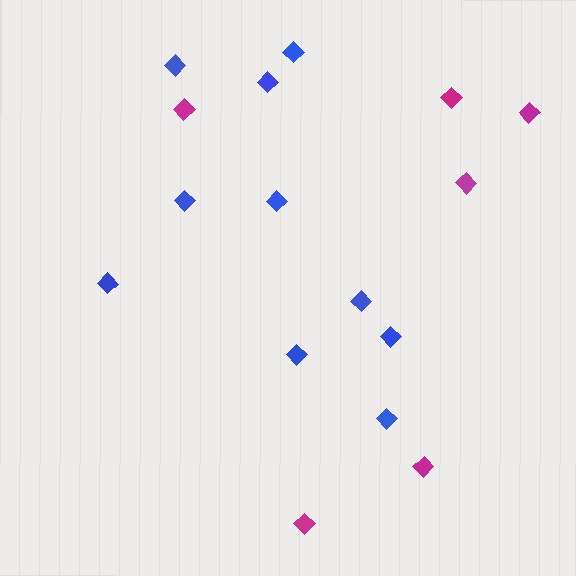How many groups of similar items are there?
There are 2 groups: one group of blue diamonds (10) and one group of magenta diamonds (6).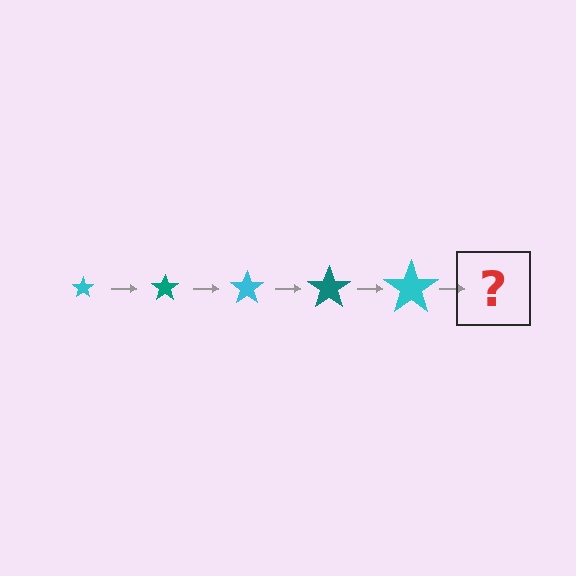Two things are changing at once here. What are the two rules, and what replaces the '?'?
The two rules are that the star grows larger each step and the color cycles through cyan and teal. The '?' should be a teal star, larger than the previous one.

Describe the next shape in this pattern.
It should be a teal star, larger than the previous one.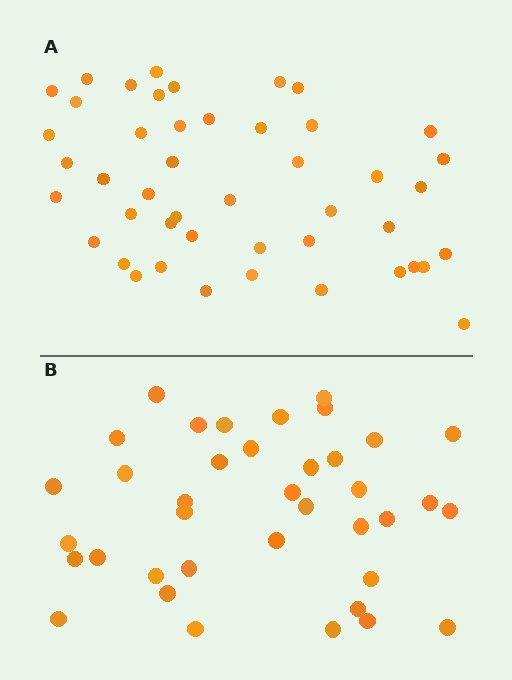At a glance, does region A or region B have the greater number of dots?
Region A (the top region) has more dots.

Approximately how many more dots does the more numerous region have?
Region A has roughly 8 or so more dots than region B.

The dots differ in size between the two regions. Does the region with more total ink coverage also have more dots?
No. Region B has more total ink coverage because its dots are larger, but region A actually contains more individual dots. Total area can be misleading — the number of items is what matters here.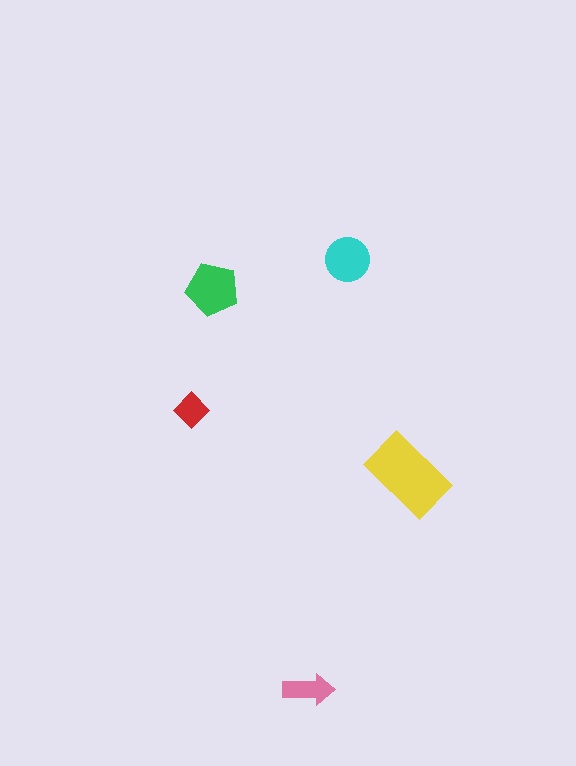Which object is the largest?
The yellow rectangle.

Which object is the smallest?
The red diamond.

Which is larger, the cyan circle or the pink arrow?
The cyan circle.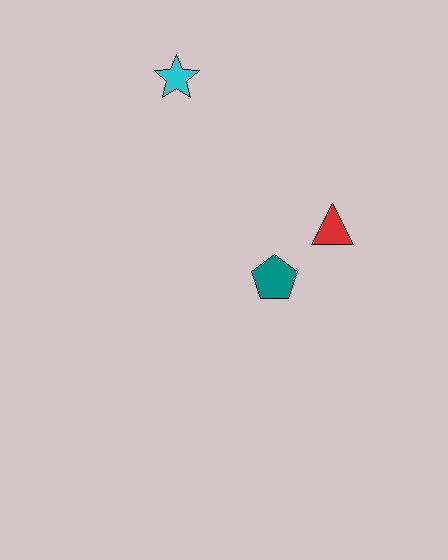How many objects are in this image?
There are 3 objects.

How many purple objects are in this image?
There are no purple objects.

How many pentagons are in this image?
There is 1 pentagon.